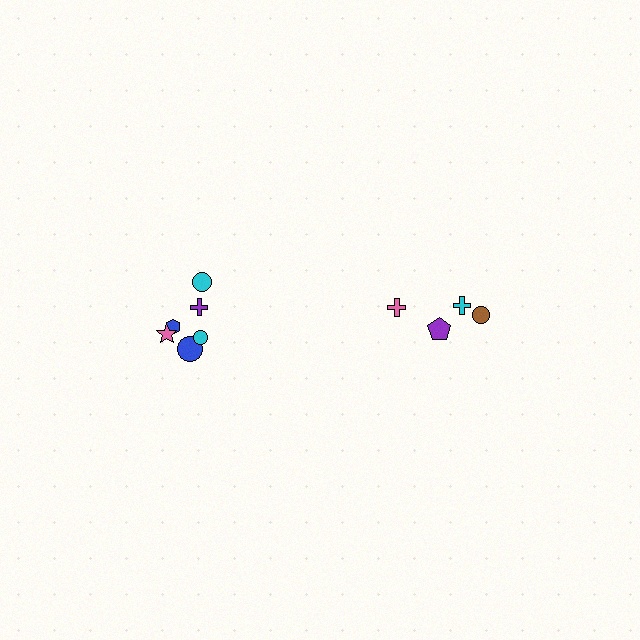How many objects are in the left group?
There are 6 objects.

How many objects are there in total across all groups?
There are 10 objects.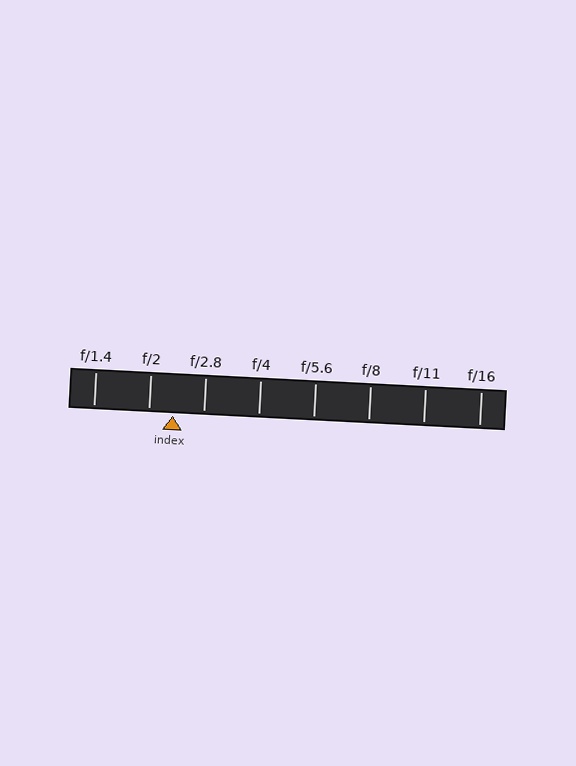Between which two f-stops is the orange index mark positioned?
The index mark is between f/2 and f/2.8.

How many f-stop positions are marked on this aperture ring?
There are 8 f-stop positions marked.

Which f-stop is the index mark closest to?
The index mark is closest to f/2.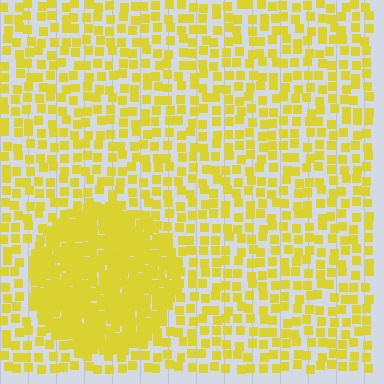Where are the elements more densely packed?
The elements are more densely packed inside the circle boundary.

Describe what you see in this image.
The image contains small yellow elements arranged at two different densities. A circle-shaped region is visible where the elements are more densely packed than the surrounding area.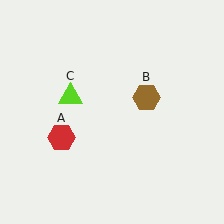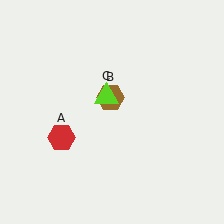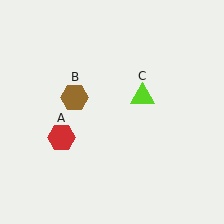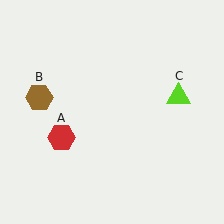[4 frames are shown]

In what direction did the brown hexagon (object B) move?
The brown hexagon (object B) moved left.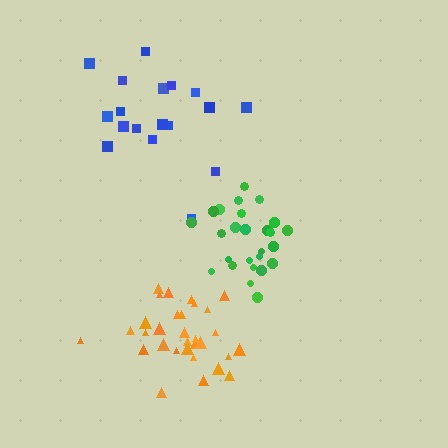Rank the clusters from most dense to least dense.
green, orange, blue.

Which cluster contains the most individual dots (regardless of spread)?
Orange (31).